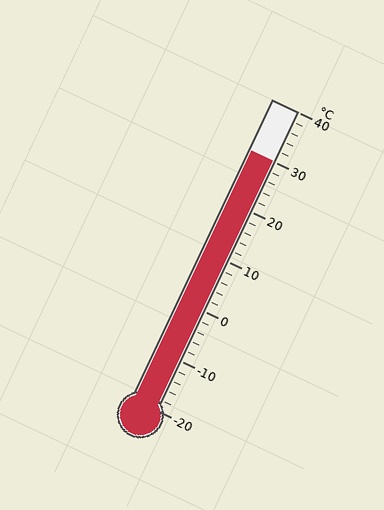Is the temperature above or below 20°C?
The temperature is above 20°C.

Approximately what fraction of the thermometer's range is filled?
The thermometer is filled to approximately 85% of its range.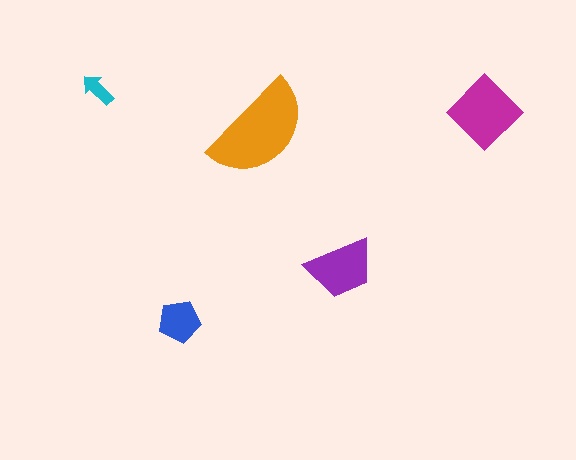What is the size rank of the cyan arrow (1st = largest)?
5th.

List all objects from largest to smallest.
The orange semicircle, the magenta diamond, the purple trapezoid, the blue pentagon, the cyan arrow.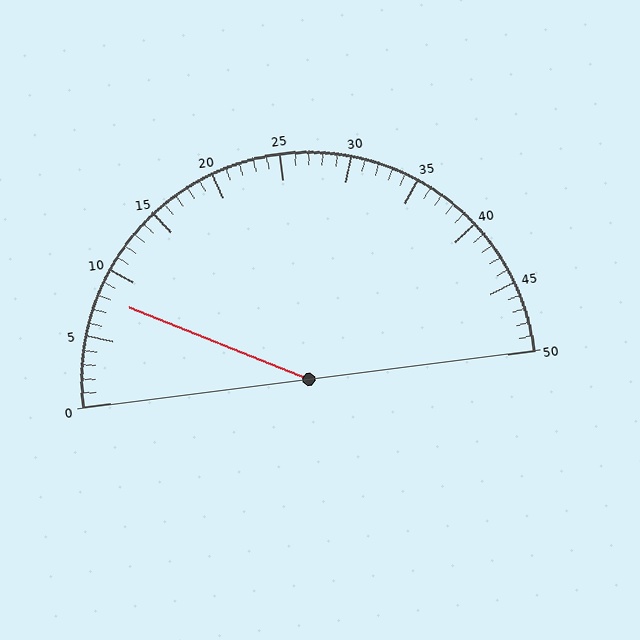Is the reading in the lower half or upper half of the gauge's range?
The reading is in the lower half of the range (0 to 50).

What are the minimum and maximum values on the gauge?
The gauge ranges from 0 to 50.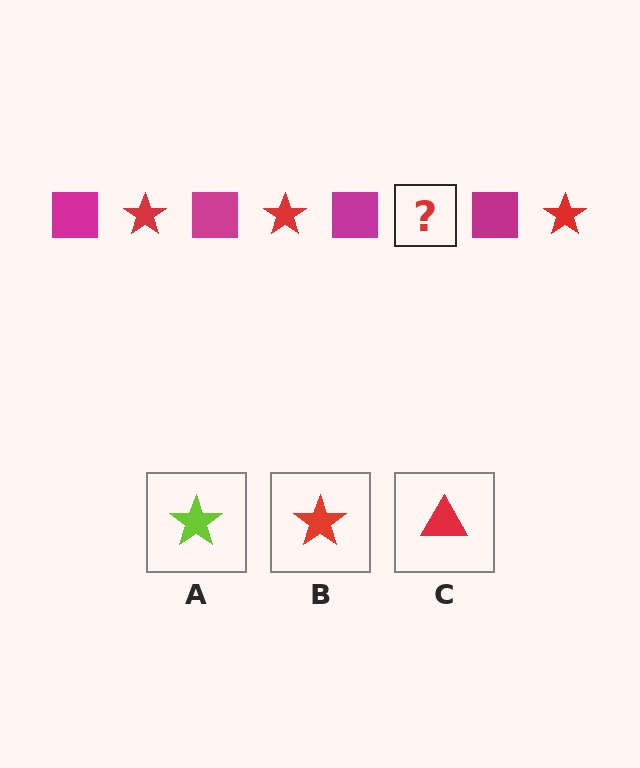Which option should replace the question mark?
Option B.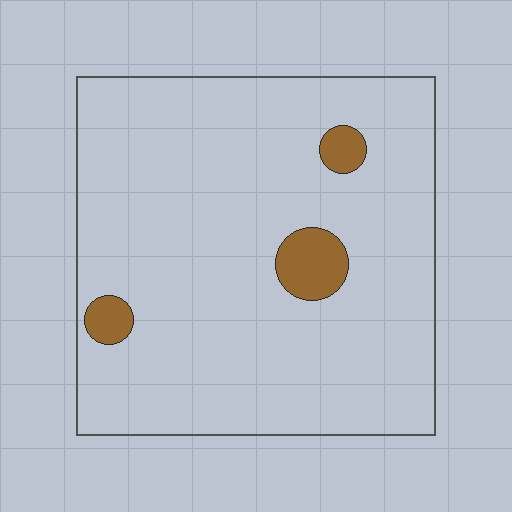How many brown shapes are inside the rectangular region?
3.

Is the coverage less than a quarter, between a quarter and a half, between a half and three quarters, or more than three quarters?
Less than a quarter.